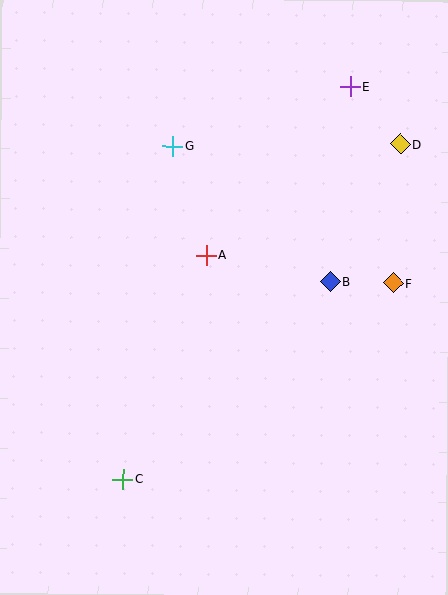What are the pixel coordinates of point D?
Point D is at (401, 144).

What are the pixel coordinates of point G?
Point G is at (173, 146).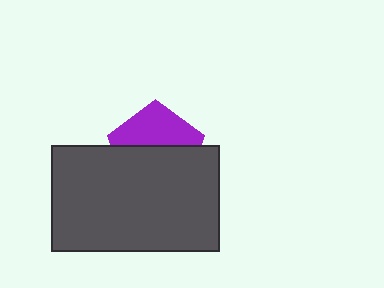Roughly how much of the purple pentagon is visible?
A small part of it is visible (roughly 43%).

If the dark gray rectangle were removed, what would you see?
You would see the complete purple pentagon.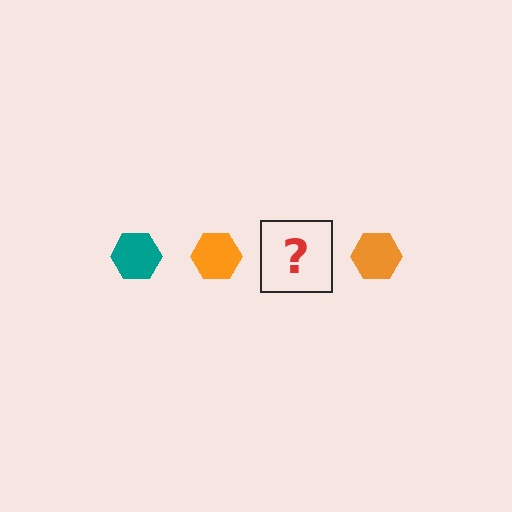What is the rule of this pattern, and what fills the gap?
The rule is that the pattern cycles through teal, orange hexagons. The gap should be filled with a teal hexagon.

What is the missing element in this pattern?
The missing element is a teal hexagon.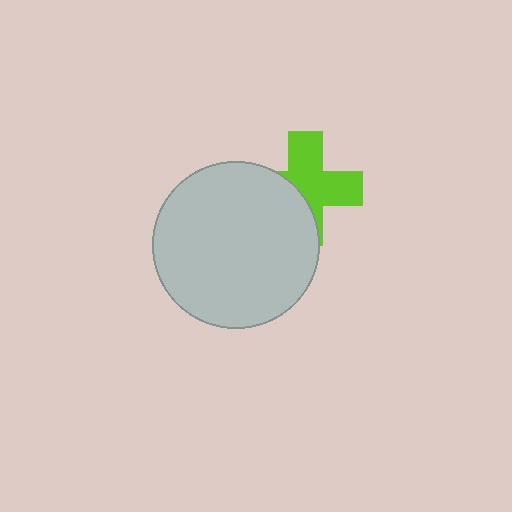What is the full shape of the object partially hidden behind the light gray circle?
The partially hidden object is a lime cross.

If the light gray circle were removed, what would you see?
You would see the complete lime cross.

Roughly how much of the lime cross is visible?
About half of it is visible (roughly 59%).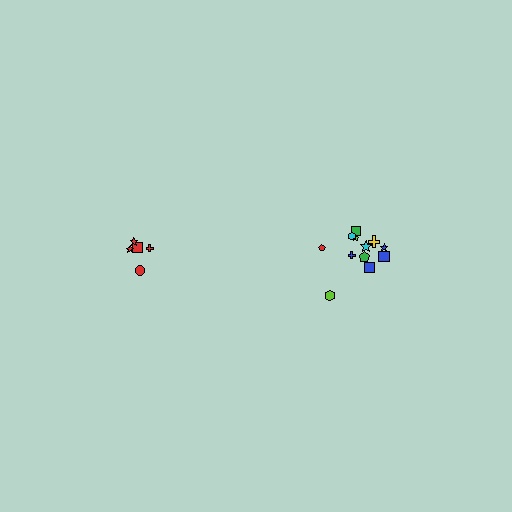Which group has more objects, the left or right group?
The right group.